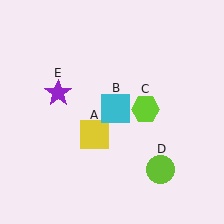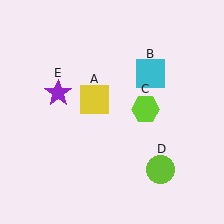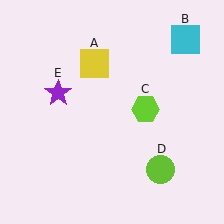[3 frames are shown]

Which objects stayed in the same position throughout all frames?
Lime hexagon (object C) and lime circle (object D) and purple star (object E) remained stationary.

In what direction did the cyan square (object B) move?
The cyan square (object B) moved up and to the right.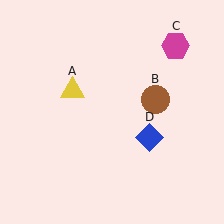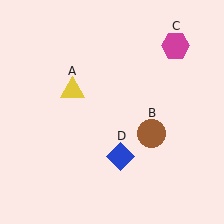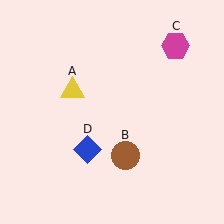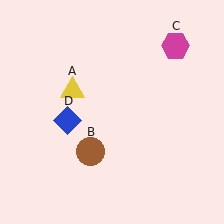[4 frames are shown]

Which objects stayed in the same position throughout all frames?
Yellow triangle (object A) and magenta hexagon (object C) remained stationary.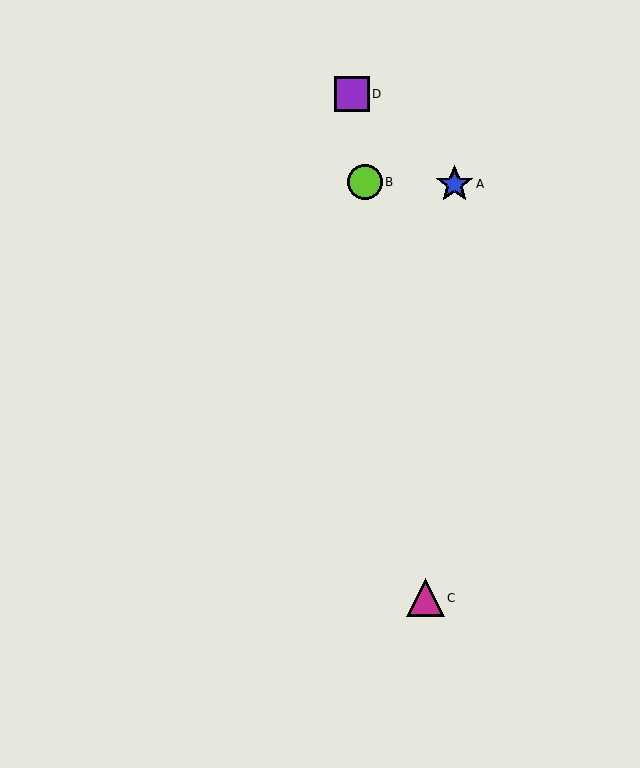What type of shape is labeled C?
Shape C is a magenta triangle.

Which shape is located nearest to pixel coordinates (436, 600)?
The magenta triangle (labeled C) at (426, 598) is nearest to that location.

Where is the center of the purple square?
The center of the purple square is at (352, 94).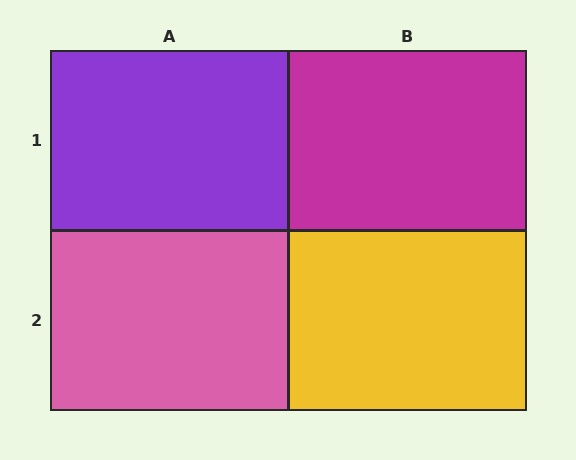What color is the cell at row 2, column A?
Pink.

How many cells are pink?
1 cell is pink.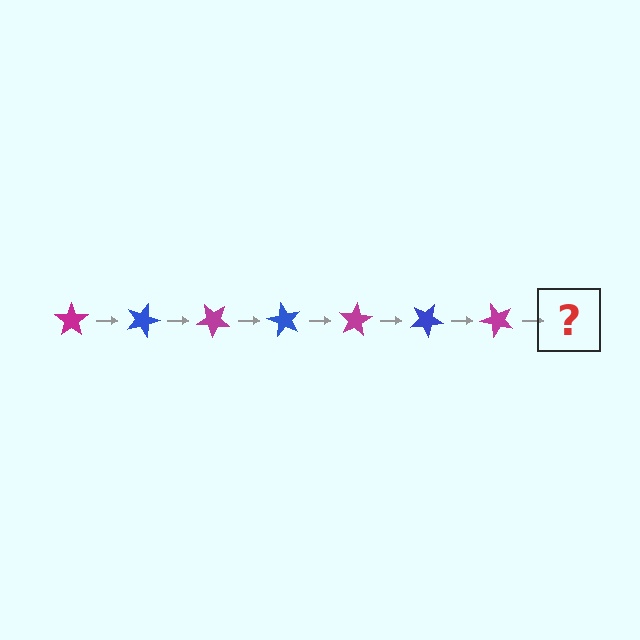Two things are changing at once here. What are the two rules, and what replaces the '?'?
The two rules are that it rotates 20 degrees each step and the color cycles through magenta and blue. The '?' should be a blue star, rotated 140 degrees from the start.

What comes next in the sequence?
The next element should be a blue star, rotated 140 degrees from the start.